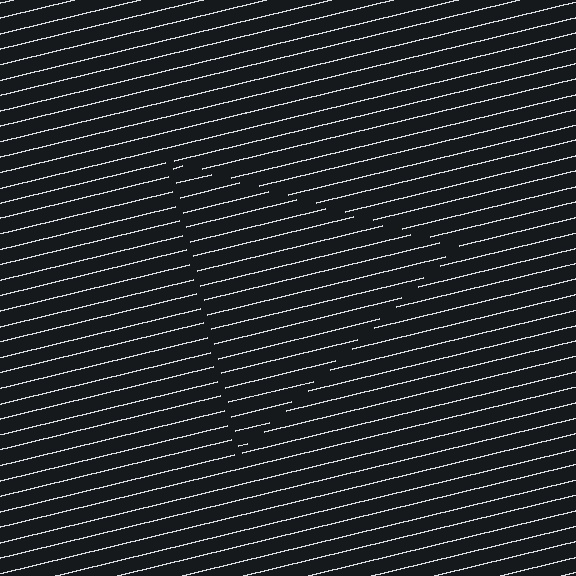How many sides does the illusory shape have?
3 sides — the line-ends trace a triangle.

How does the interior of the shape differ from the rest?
The interior of the shape contains the same grating, shifted by half a period — the contour is defined by the phase discontinuity where line-ends from the inner and outer gratings abut.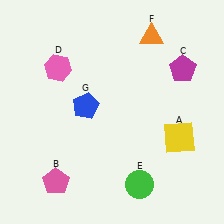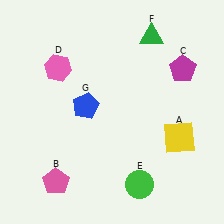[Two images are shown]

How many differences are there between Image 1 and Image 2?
There is 1 difference between the two images.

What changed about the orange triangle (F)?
In Image 1, F is orange. In Image 2, it changed to green.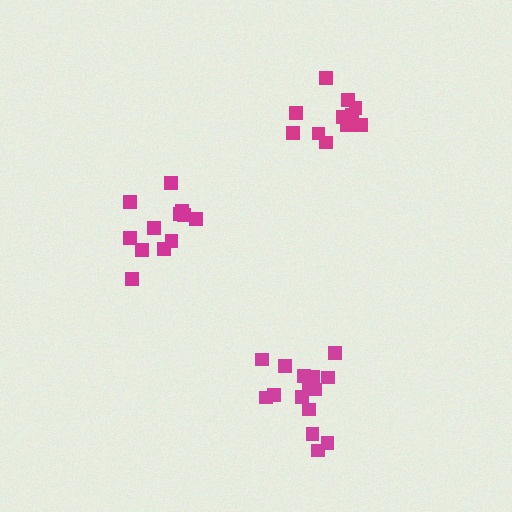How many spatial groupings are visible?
There are 3 spatial groupings.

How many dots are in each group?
Group 1: 12 dots, Group 2: 15 dots, Group 3: 12 dots (39 total).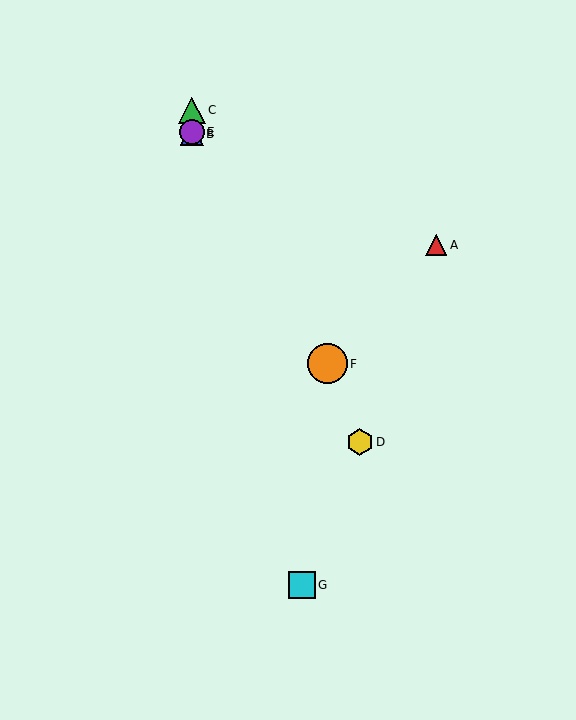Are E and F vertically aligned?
No, E is at x≈192 and F is at x≈327.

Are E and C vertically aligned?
Yes, both are at x≈192.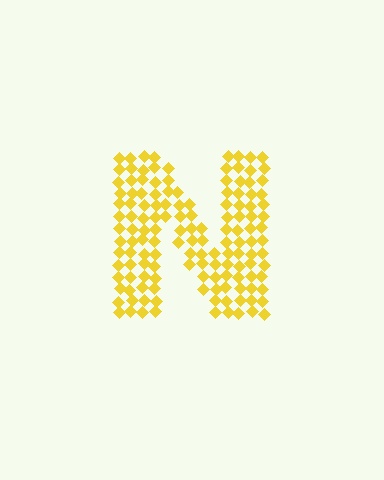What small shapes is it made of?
It is made of small diamonds.